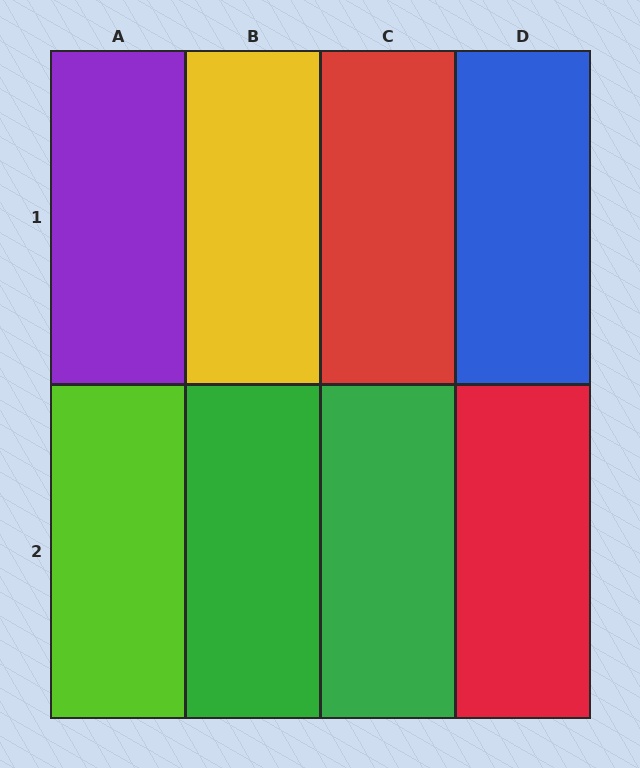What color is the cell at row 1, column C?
Red.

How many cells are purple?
1 cell is purple.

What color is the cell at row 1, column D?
Blue.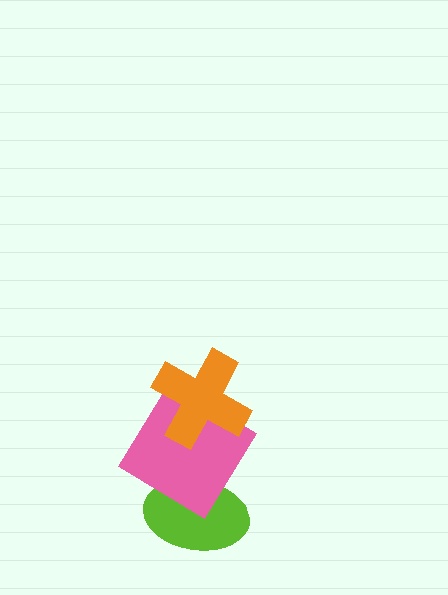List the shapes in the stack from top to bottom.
From top to bottom: the orange cross, the pink diamond, the lime ellipse.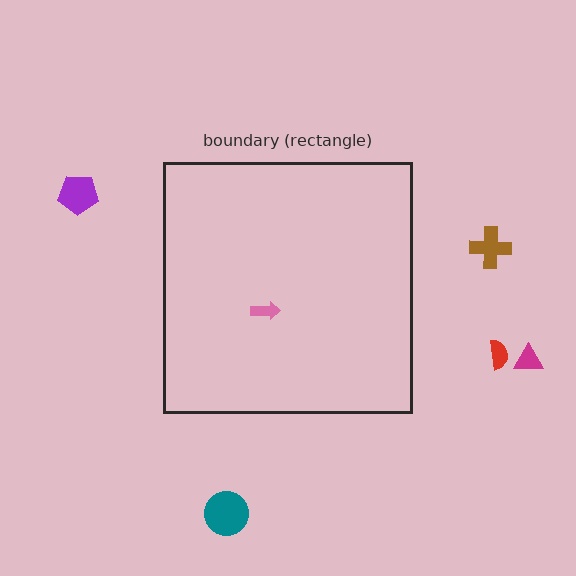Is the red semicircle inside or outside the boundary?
Outside.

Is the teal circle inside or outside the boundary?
Outside.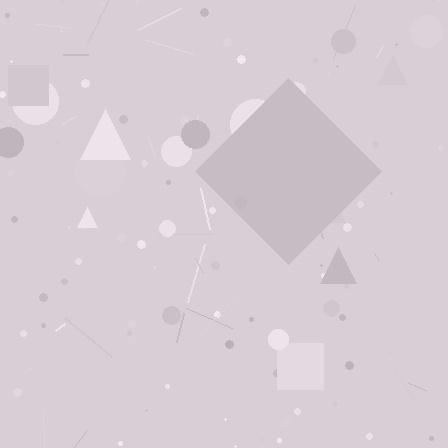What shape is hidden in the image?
A diamond is hidden in the image.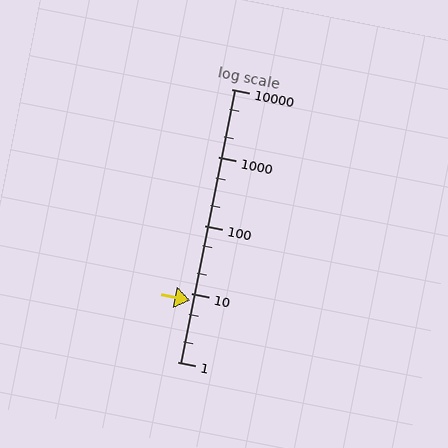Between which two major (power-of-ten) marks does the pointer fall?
The pointer is between 1 and 10.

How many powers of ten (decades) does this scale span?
The scale spans 4 decades, from 1 to 10000.